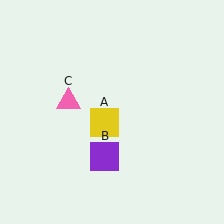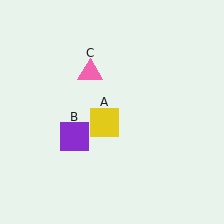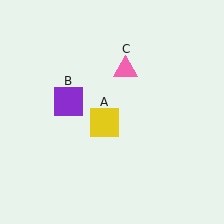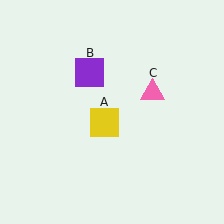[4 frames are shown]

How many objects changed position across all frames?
2 objects changed position: purple square (object B), pink triangle (object C).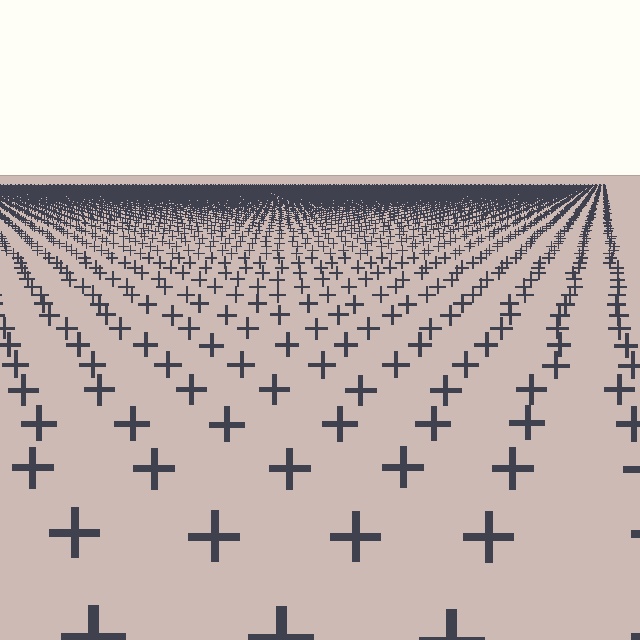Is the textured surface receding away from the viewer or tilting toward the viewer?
The surface is receding away from the viewer. Texture elements get smaller and denser toward the top.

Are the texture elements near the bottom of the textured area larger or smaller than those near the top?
Larger. Near the bottom, elements are closer to the viewer and appear at a bigger on-screen size.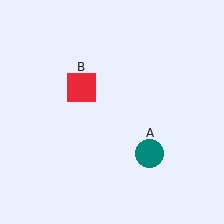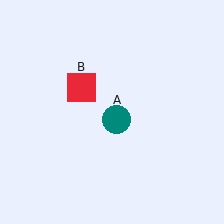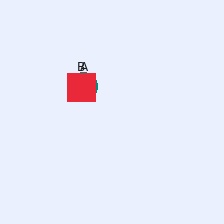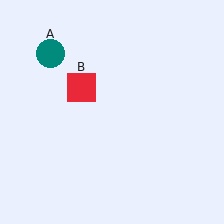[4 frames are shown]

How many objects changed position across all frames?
1 object changed position: teal circle (object A).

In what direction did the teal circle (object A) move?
The teal circle (object A) moved up and to the left.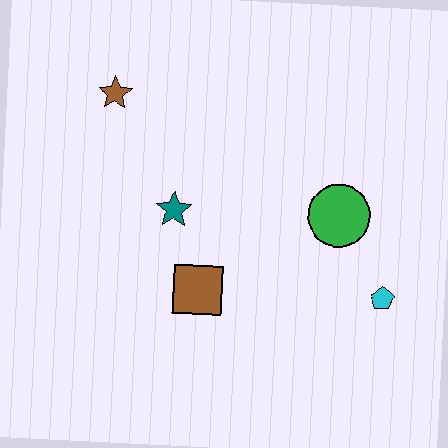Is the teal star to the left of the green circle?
Yes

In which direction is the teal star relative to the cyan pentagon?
The teal star is to the left of the cyan pentagon.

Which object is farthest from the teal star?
The cyan pentagon is farthest from the teal star.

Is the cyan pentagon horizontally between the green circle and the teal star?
No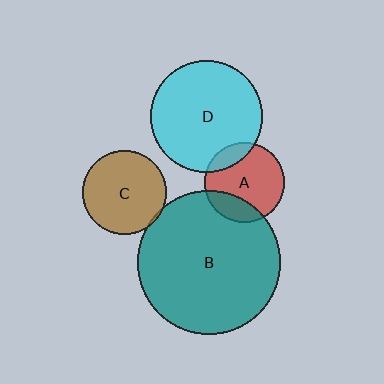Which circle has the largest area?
Circle B (teal).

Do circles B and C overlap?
Yes.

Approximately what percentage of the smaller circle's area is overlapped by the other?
Approximately 5%.